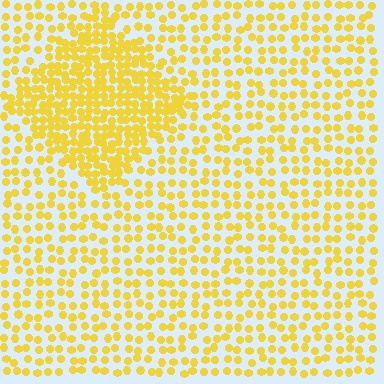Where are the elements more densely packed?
The elements are more densely packed inside the diamond boundary.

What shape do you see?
I see a diamond.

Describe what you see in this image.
The image contains small yellow elements arranged at two different densities. A diamond-shaped region is visible where the elements are more densely packed than the surrounding area.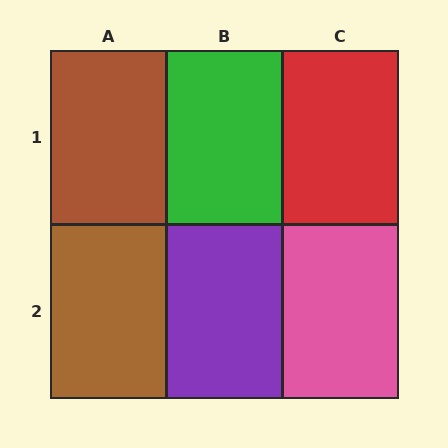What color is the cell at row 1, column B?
Green.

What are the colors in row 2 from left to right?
Brown, purple, pink.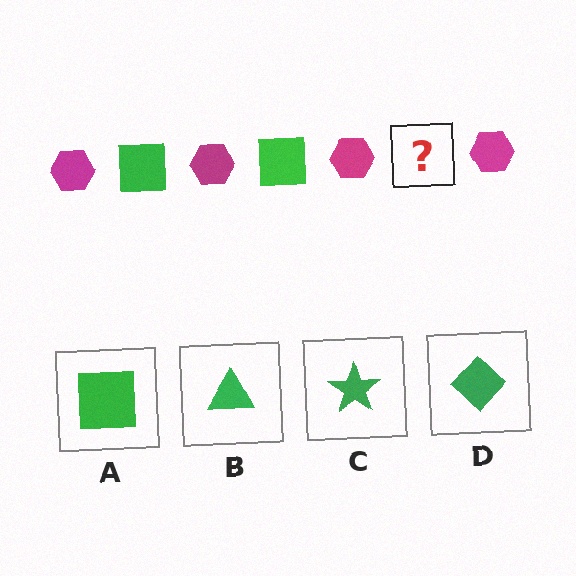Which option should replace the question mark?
Option A.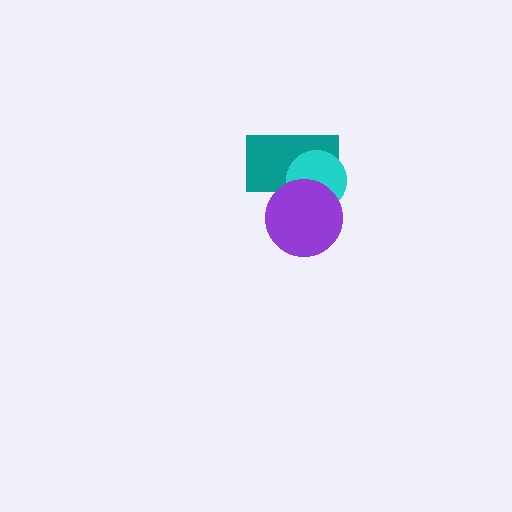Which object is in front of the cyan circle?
The purple circle is in front of the cyan circle.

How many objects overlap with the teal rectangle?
2 objects overlap with the teal rectangle.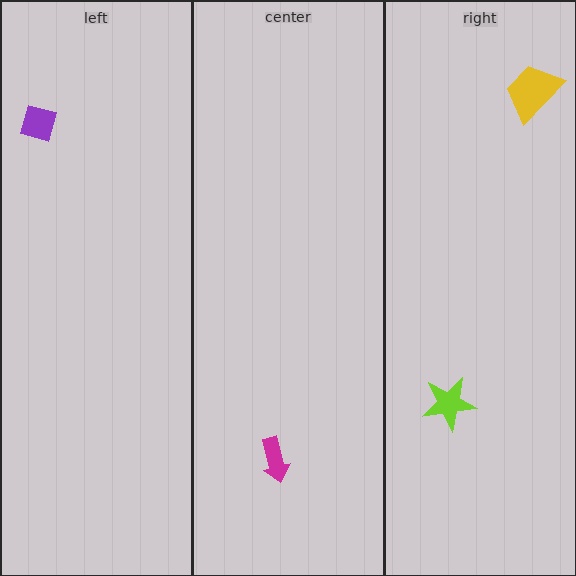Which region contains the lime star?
The right region.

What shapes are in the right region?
The yellow trapezoid, the lime star.